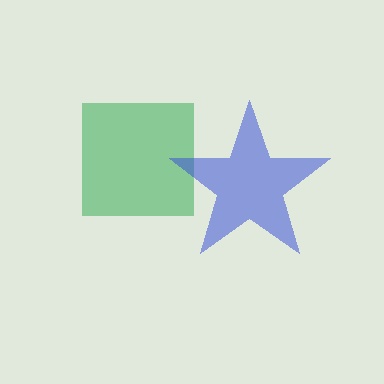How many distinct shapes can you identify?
There are 2 distinct shapes: a green square, a blue star.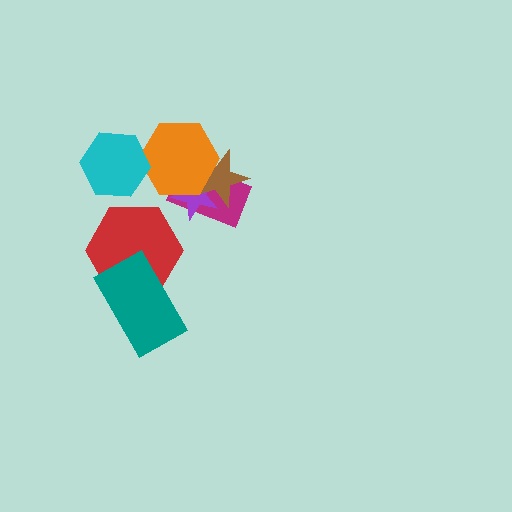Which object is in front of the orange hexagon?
The cyan hexagon is in front of the orange hexagon.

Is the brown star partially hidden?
Yes, it is partially covered by another shape.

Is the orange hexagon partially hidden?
Yes, it is partially covered by another shape.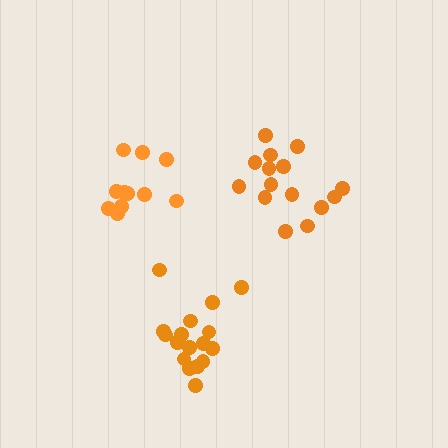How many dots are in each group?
Group 1: 15 dots, Group 2: 17 dots, Group 3: 11 dots (43 total).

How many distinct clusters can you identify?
There are 3 distinct clusters.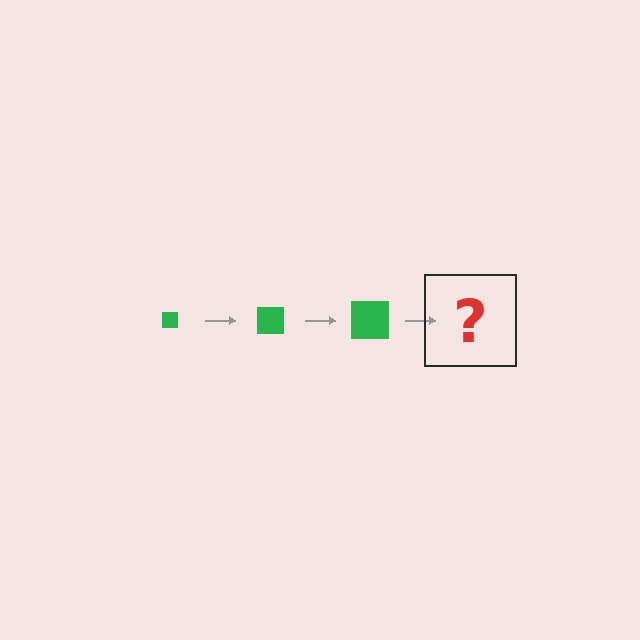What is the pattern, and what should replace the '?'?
The pattern is that the square gets progressively larger each step. The '?' should be a green square, larger than the previous one.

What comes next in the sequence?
The next element should be a green square, larger than the previous one.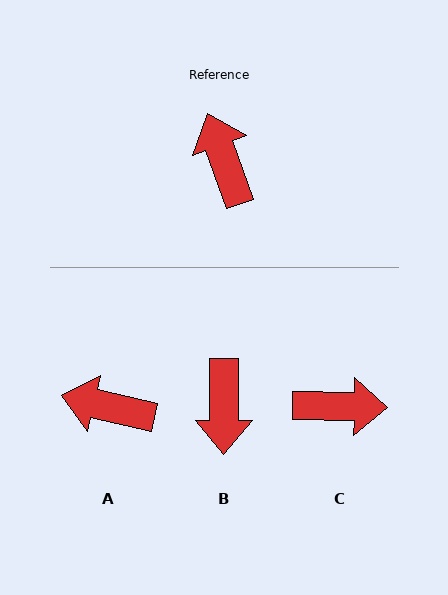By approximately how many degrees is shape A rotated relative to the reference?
Approximately 57 degrees counter-clockwise.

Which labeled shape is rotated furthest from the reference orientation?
B, about 160 degrees away.